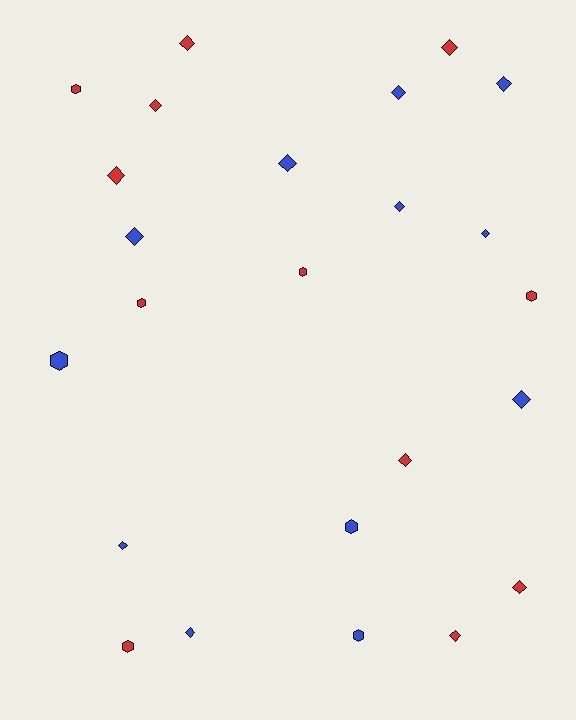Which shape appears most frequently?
Diamond, with 16 objects.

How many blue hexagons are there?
There are 3 blue hexagons.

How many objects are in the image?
There are 24 objects.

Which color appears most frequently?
Red, with 12 objects.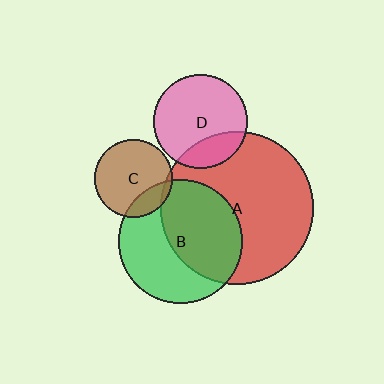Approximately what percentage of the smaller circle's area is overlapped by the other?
Approximately 50%.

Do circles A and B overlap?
Yes.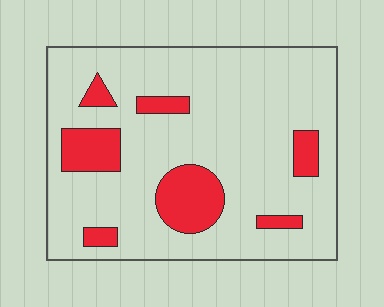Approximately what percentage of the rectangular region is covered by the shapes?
Approximately 15%.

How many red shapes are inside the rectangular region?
7.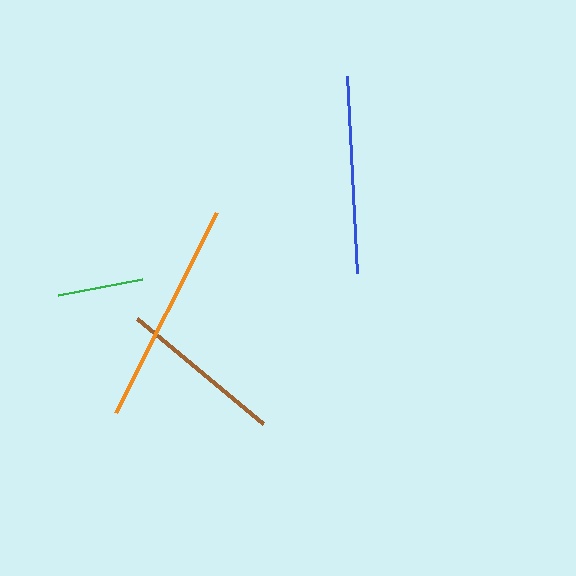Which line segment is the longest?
The orange line is the longest at approximately 225 pixels.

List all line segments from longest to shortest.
From longest to shortest: orange, blue, brown, green.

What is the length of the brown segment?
The brown segment is approximately 164 pixels long.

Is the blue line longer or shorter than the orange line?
The orange line is longer than the blue line.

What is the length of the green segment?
The green segment is approximately 86 pixels long.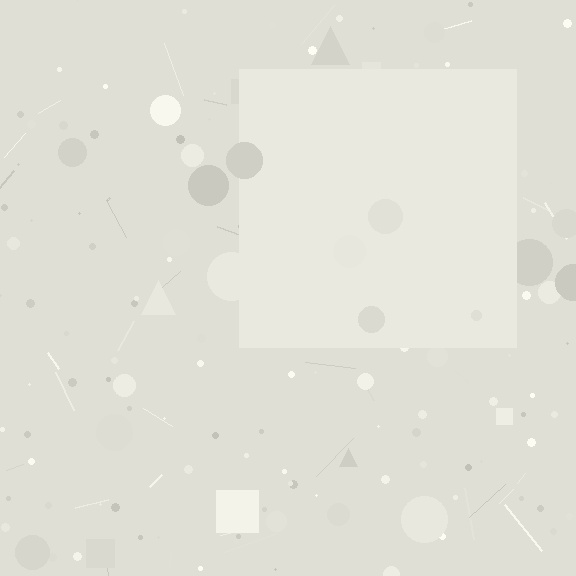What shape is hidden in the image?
A square is hidden in the image.